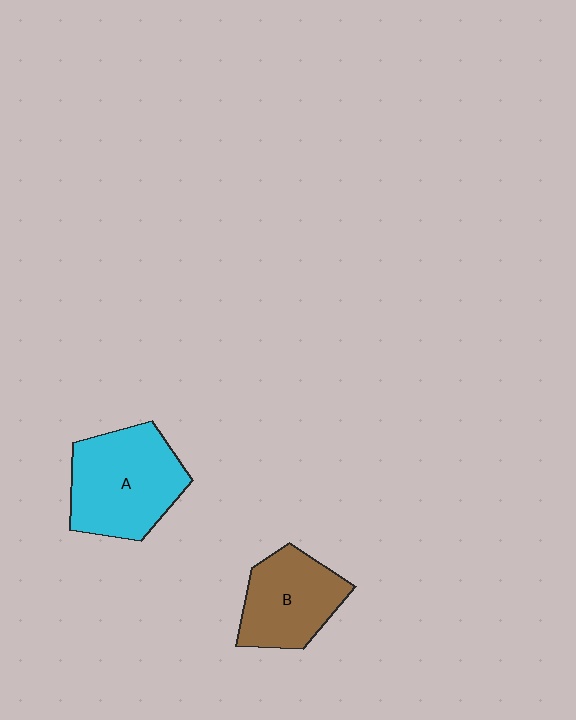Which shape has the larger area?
Shape A (cyan).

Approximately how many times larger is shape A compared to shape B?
Approximately 1.3 times.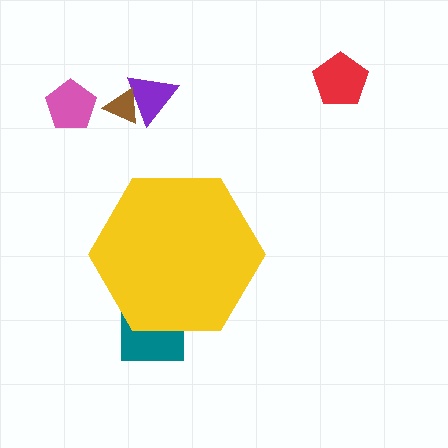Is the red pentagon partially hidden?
No, the red pentagon is fully visible.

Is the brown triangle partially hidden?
No, the brown triangle is fully visible.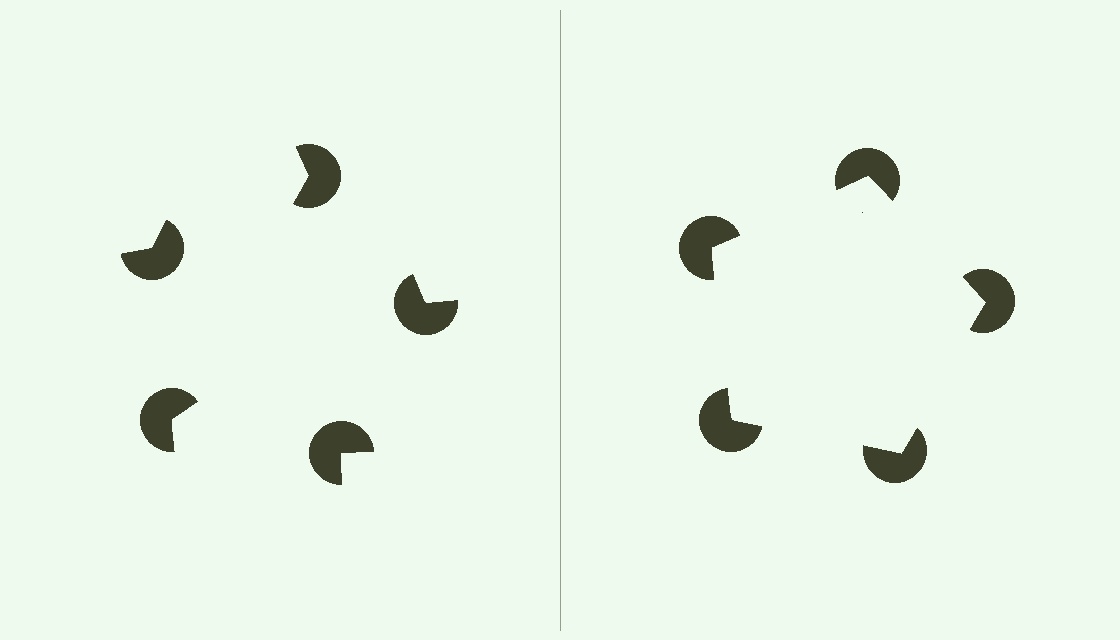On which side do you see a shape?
An illusory pentagon appears on the right side. On the left side the wedge cuts are rotated, so no coherent shape forms.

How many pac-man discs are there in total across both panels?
10 — 5 on each side.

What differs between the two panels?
The pac-man discs are positioned identically on both sides; only the wedge orientations differ. On the right they align to a pentagon; on the left they are misaligned.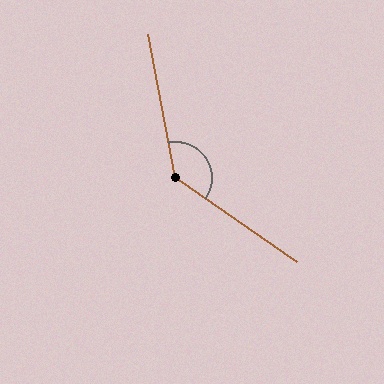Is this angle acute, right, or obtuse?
It is obtuse.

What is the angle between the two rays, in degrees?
Approximately 135 degrees.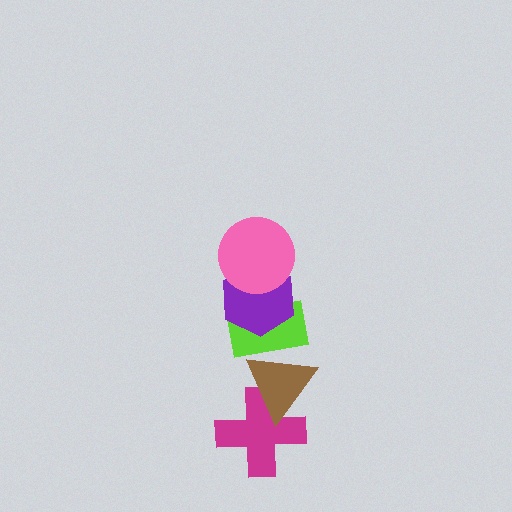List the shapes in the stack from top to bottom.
From top to bottom: the pink circle, the purple hexagon, the lime rectangle, the brown triangle, the magenta cross.